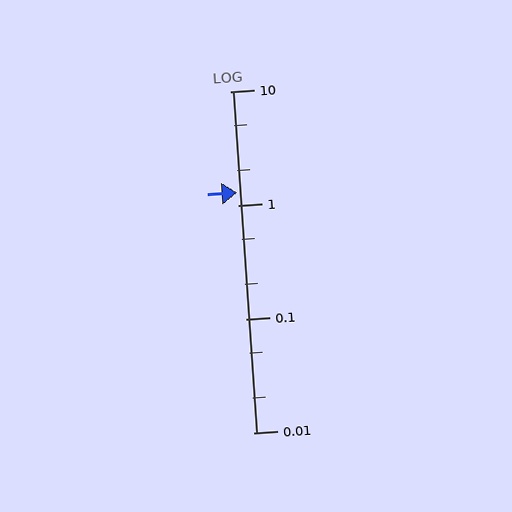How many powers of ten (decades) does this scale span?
The scale spans 3 decades, from 0.01 to 10.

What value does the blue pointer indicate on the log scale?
The pointer indicates approximately 1.3.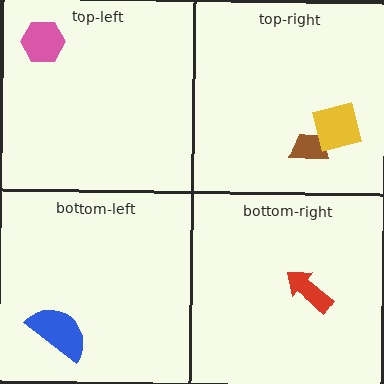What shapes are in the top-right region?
The brown trapezoid, the yellow square.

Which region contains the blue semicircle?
The bottom-left region.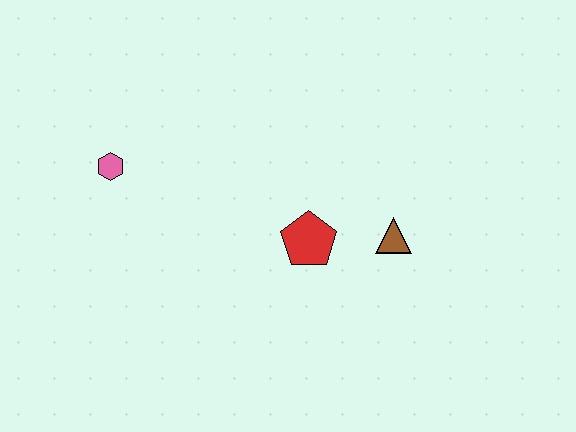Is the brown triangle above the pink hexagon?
No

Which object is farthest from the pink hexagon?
The brown triangle is farthest from the pink hexagon.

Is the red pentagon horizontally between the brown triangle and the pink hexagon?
Yes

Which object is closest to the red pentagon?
The brown triangle is closest to the red pentagon.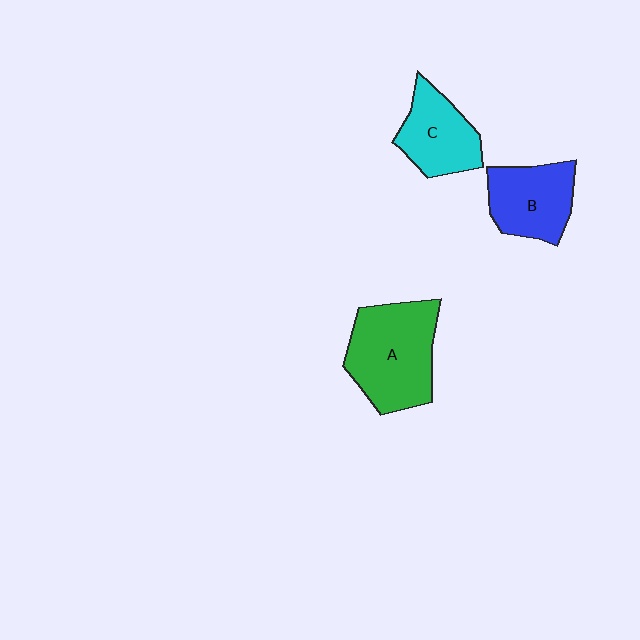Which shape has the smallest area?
Shape C (cyan).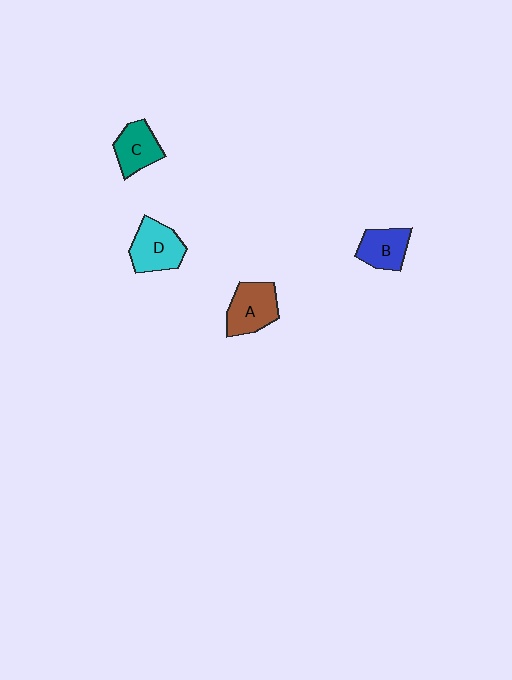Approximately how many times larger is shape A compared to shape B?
Approximately 1.3 times.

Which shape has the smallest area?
Shape B (blue).